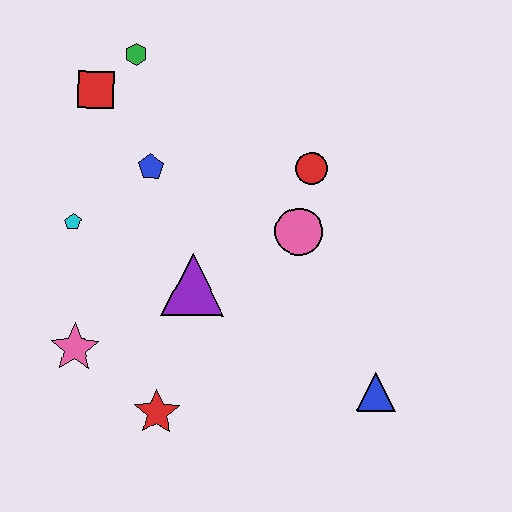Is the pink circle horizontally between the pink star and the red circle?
Yes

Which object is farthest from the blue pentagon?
The blue triangle is farthest from the blue pentagon.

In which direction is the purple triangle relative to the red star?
The purple triangle is above the red star.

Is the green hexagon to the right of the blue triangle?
No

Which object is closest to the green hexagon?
The red square is closest to the green hexagon.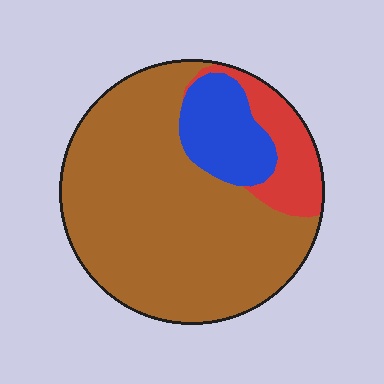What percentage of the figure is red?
Red takes up less than a sixth of the figure.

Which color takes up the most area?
Brown, at roughly 75%.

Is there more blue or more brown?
Brown.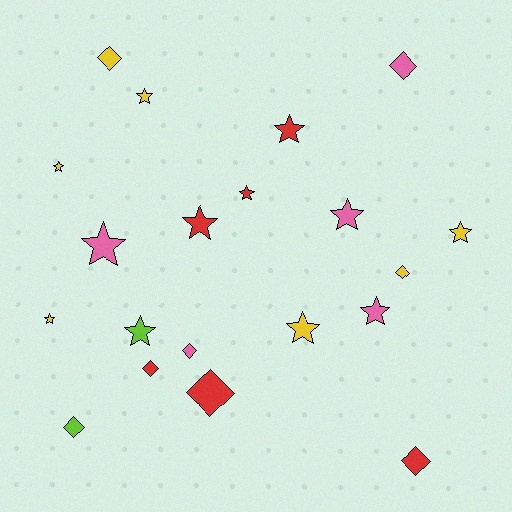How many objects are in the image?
There are 20 objects.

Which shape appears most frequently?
Star, with 12 objects.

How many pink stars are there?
There are 3 pink stars.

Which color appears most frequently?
Yellow, with 7 objects.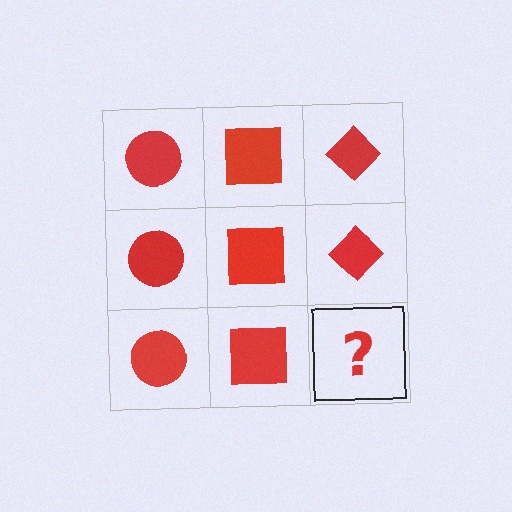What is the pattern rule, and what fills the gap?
The rule is that each column has a consistent shape. The gap should be filled with a red diamond.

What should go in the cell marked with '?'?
The missing cell should contain a red diamond.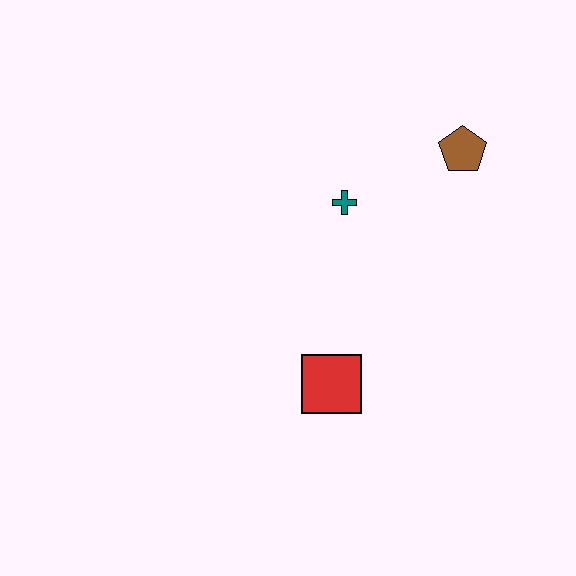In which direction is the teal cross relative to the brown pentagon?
The teal cross is to the left of the brown pentagon.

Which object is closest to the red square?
The teal cross is closest to the red square.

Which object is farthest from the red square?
The brown pentagon is farthest from the red square.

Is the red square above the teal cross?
No